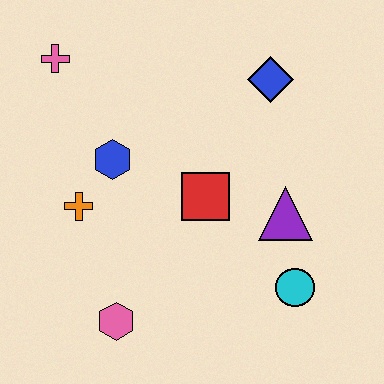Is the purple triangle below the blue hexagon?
Yes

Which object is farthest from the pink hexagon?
The blue diamond is farthest from the pink hexagon.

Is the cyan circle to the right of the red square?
Yes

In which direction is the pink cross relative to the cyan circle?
The pink cross is to the left of the cyan circle.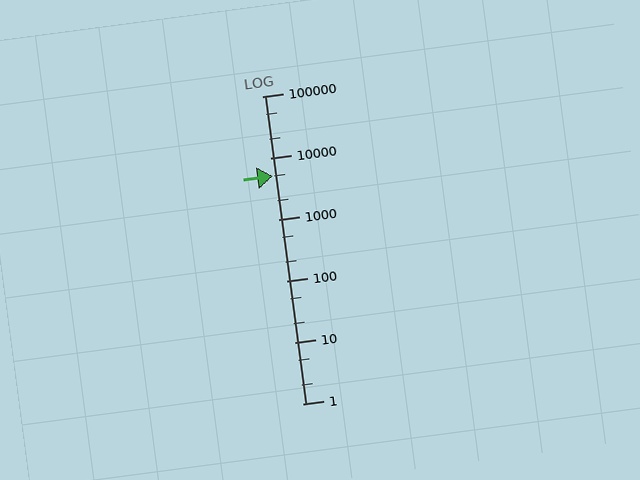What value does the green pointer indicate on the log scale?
The pointer indicates approximately 5000.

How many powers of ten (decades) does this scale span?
The scale spans 5 decades, from 1 to 100000.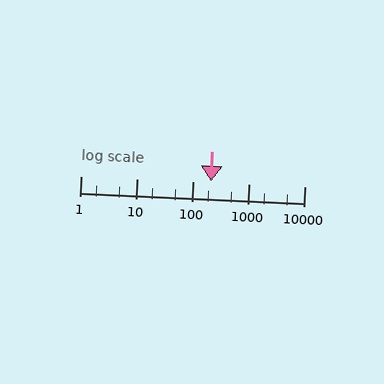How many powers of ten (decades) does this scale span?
The scale spans 4 decades, from 1 to 10000.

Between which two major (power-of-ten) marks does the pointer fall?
The pointer is between 100 and 1000.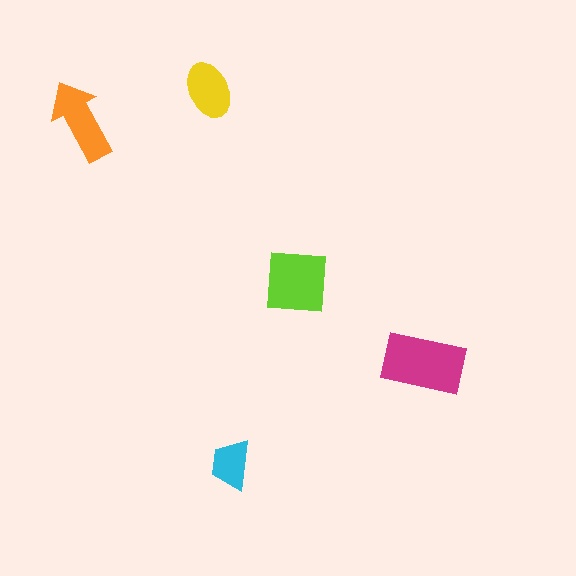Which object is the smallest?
The cyan trapezoid.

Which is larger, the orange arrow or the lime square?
The lime square.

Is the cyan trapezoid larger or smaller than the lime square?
Smaller.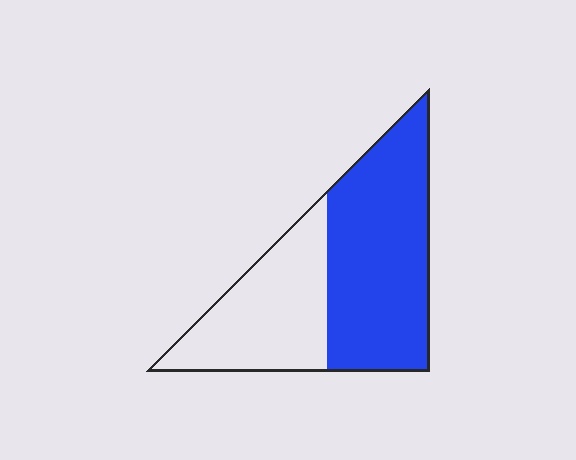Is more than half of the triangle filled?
Yes.